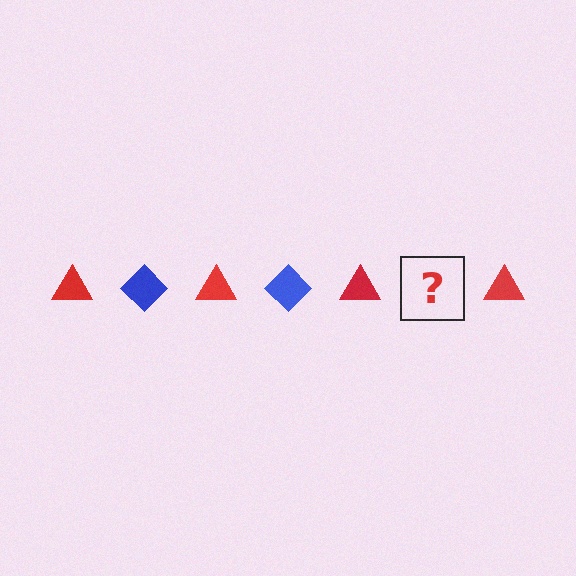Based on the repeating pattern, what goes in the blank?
The blank should be a blue diamond.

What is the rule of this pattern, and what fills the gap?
The rule is that the pattern alternates between red triangle and blue diamond. The gap should be filled with a blue diamond.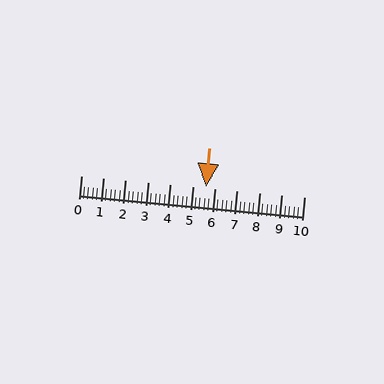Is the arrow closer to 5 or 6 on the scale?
The arrow is closer to 6.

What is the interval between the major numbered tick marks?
The major tick marks are spaced 1 units apart.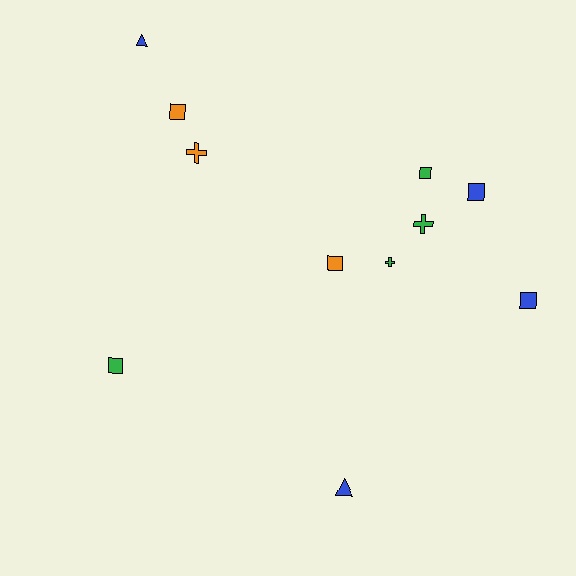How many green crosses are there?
There are 2 green crosses.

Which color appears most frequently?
Blue, with 4 objects.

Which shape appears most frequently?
Square, with 6 objects.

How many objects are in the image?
There are 11 objects.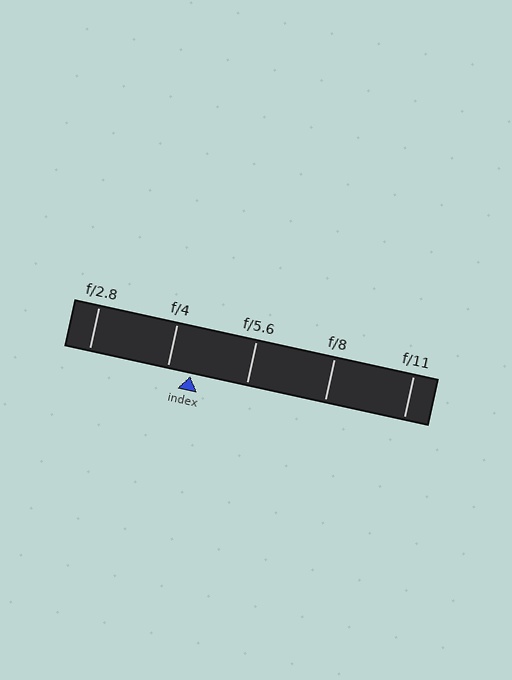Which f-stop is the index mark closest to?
The index mark is closest to f/4.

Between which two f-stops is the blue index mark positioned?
The index mark is between f/4 and f/5.6.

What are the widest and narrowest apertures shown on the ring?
The widest aperture shown is f/2.8 and the narrowest is f/11.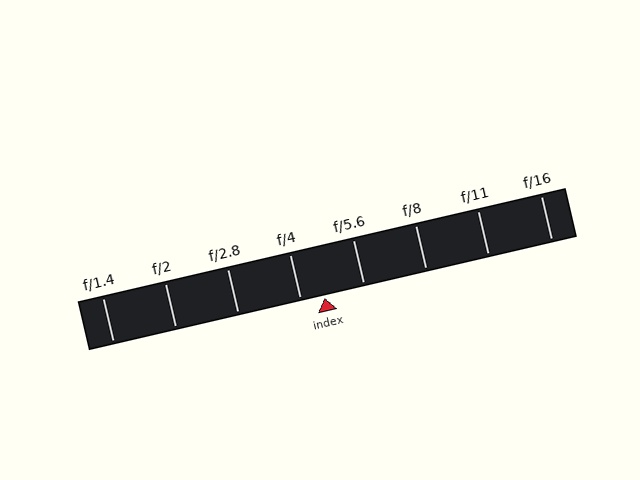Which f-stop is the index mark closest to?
The index mark is closest to f/4.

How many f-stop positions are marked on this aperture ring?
There are 8 f-stop positions marked.